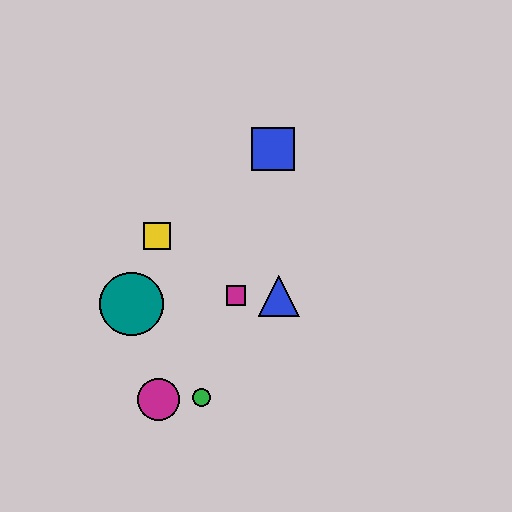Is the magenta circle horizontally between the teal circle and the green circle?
Yes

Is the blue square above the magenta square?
Yes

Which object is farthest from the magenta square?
The blue square is farthest from the magenta square.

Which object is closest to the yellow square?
The teal circle is closest to the yellow square.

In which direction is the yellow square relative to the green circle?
The yellow square is above the green circle.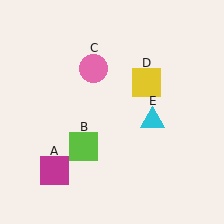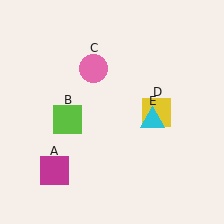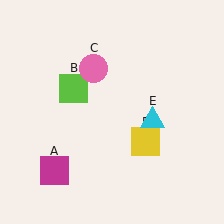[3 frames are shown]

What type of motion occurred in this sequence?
The lime square (object B), yellow square (object D) rotated clockwise around the center of the scene.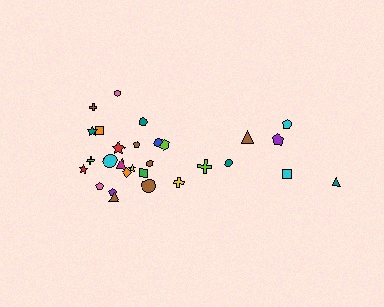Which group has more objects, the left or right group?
The left group.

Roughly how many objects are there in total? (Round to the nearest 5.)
Roughly 30 objects in total.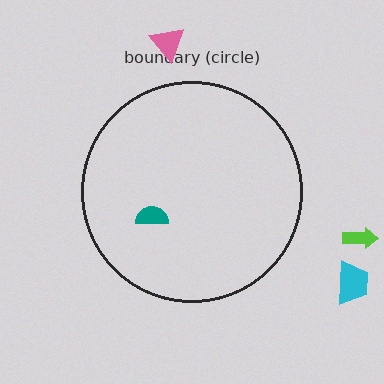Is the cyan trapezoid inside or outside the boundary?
Outside.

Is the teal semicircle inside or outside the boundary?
Inside.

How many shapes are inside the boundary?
1 inside, 3 outside.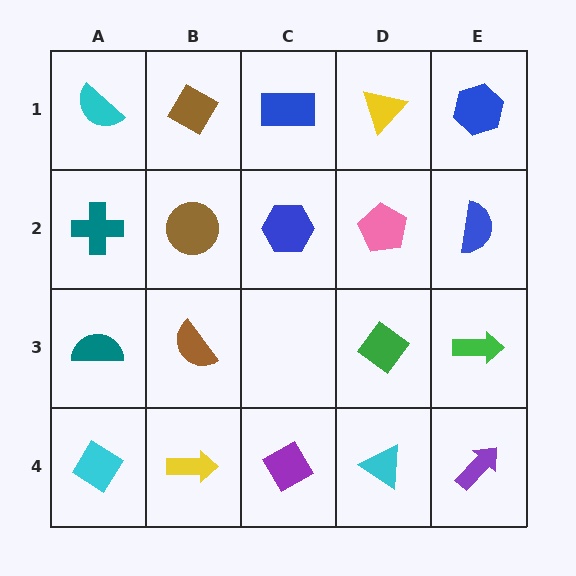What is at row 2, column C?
A blue hexagon.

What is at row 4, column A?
A cyan diamond.